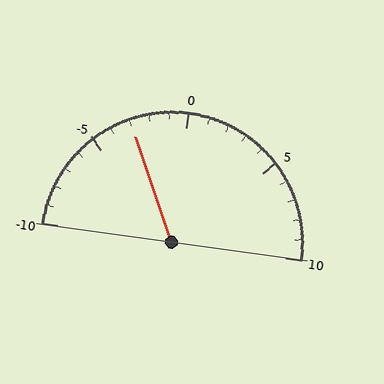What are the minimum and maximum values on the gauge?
The gauge ranges from -10 to 10.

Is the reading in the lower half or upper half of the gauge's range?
The reading is in the lower half of the range (-10 to 10).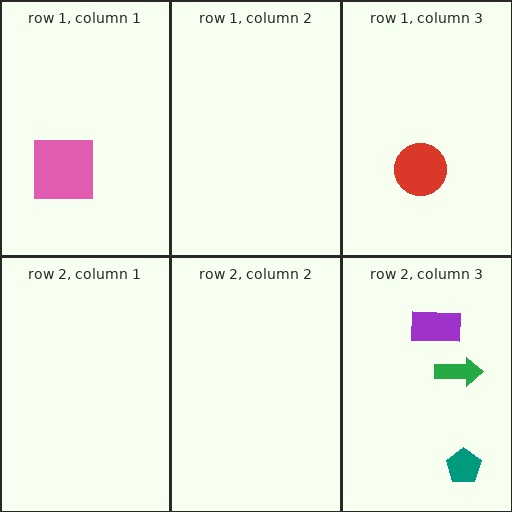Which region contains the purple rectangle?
The row 2, column 3 region.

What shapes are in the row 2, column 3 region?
The teal pentagon, the purple rectangle, the green arrow.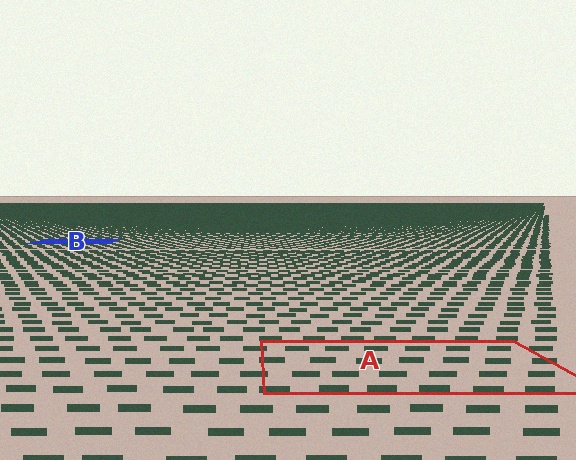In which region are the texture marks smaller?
The texture marks are smaller in region B, because it is farther away.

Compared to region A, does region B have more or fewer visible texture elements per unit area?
Region B has more texture elements per unit area — they are packed more densely because it is farther away.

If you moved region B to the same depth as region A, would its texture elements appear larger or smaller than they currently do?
They would appear larger. At a closer depth, the same texture elements are projected at a bigger on-screen size.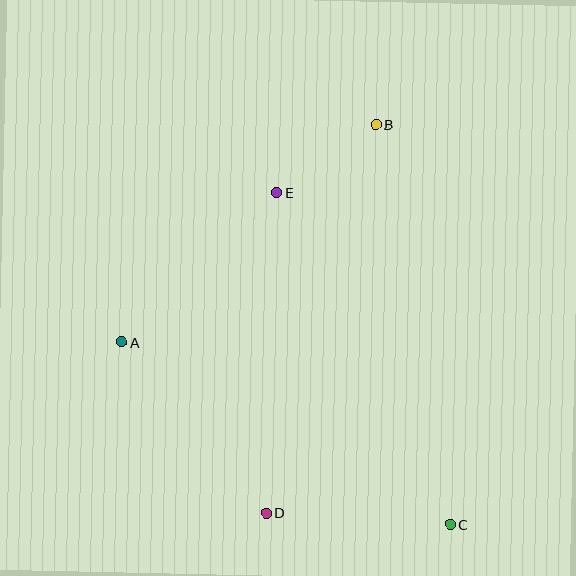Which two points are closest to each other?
Points B and E are closest to each other.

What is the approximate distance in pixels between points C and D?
The distance between C and D is approximately 184 pixels.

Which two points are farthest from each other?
Points B and C are farthest from each other.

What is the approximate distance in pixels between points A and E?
The distance between A and E is approximately 216 pixels.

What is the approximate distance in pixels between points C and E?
The distance between C and E is approximately 374 pixels.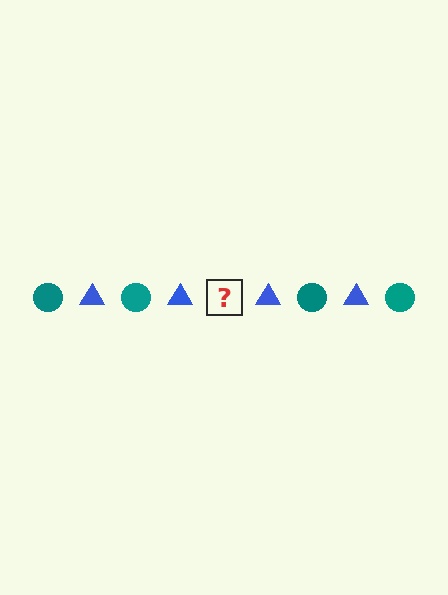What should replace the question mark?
The question mark should be replaced with a teal circle.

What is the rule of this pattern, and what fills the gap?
The rule is that the pattern alternates between teal circle and blue triangle. The gap should be filled with a teal circle.